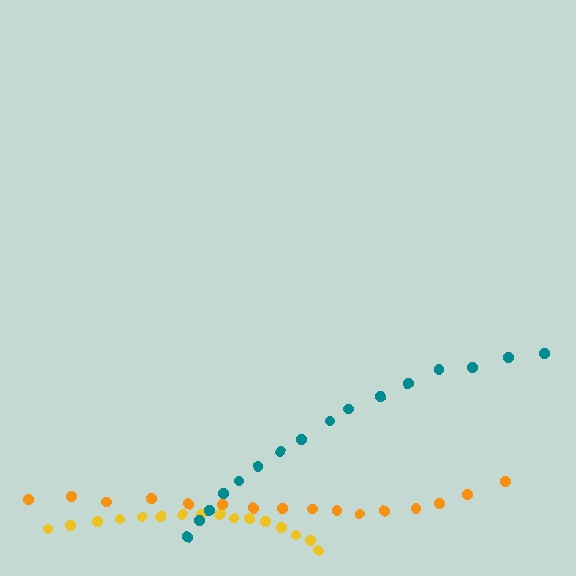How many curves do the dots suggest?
There are 3 distinct paths.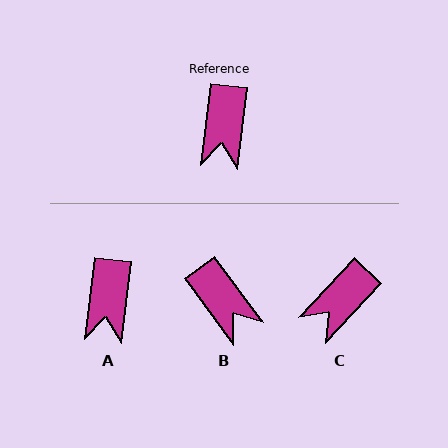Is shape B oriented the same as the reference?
No, it is off by about 43 degrees.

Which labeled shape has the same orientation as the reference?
A.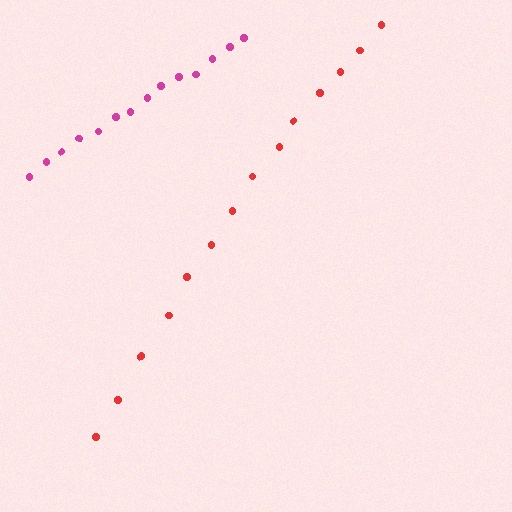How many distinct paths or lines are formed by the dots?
There are 2 distinct paths.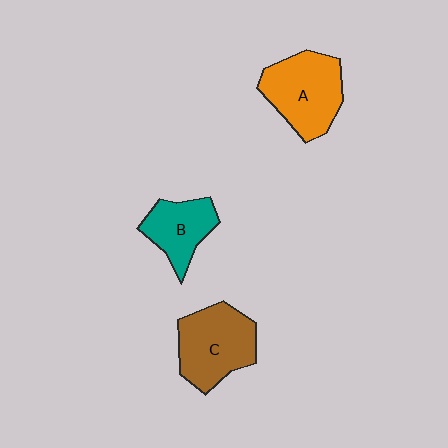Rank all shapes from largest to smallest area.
From largest to smallest: A (orange), C (brown), B (teal).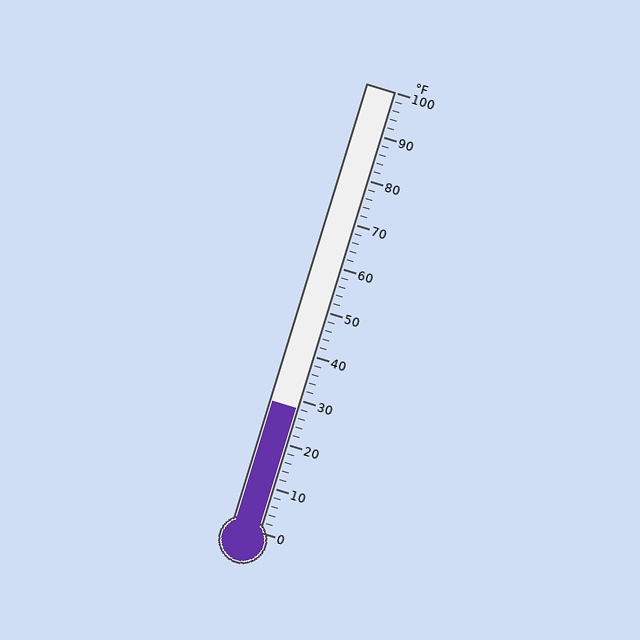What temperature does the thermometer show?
The thermometer shows approximately 28°F.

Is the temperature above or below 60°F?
The temperature is below 60°F.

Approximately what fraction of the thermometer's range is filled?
The thermometer is filled to approximately 30% of its range.